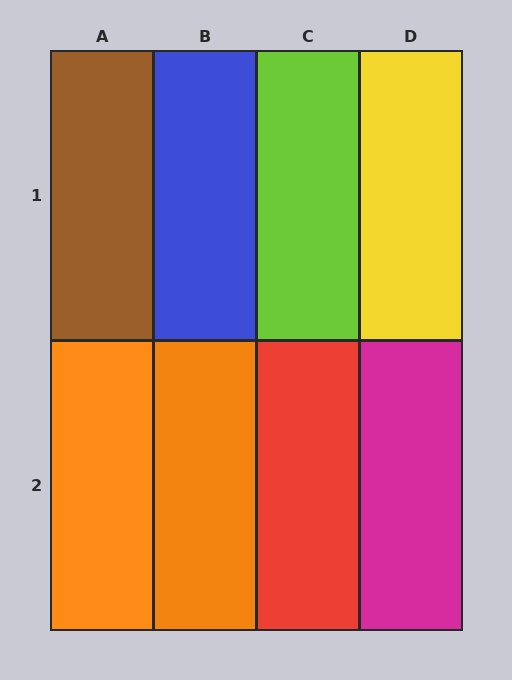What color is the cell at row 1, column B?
Blue.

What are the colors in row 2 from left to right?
Orange, orange, red, magenta.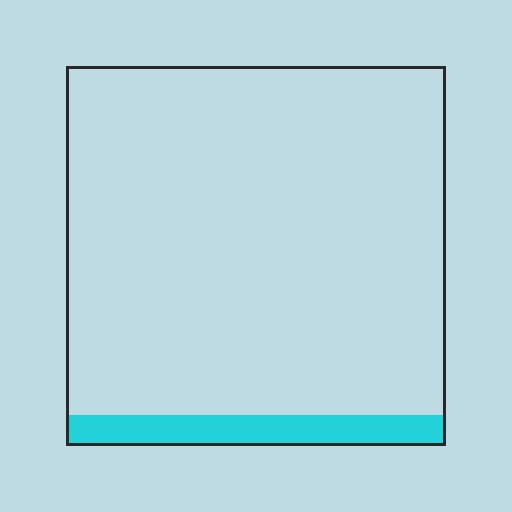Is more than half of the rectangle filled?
No.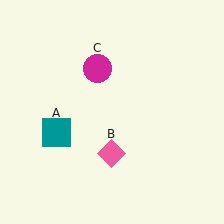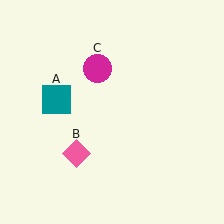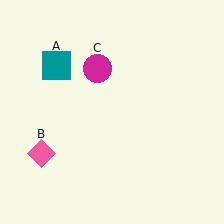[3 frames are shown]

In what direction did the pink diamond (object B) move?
The pink diamond (object B) moved left.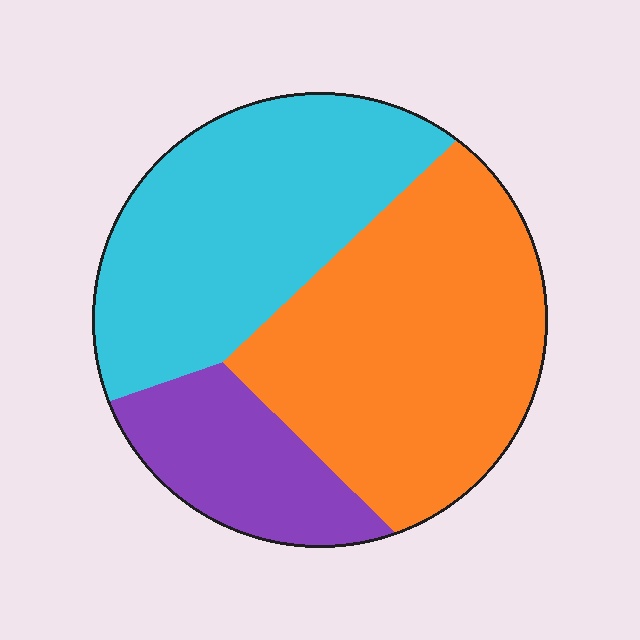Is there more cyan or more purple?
Cyan.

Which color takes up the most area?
Orange, at roughly 45%.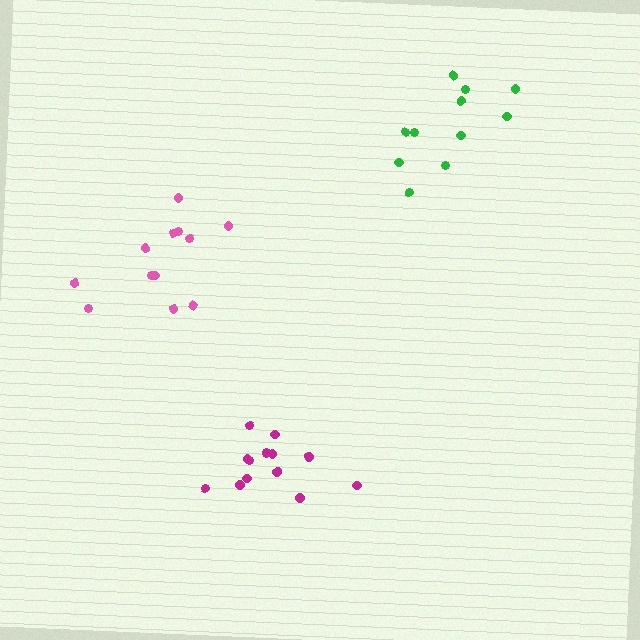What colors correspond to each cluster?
The clusters are colored: pink, magenta, green.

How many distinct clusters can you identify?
There are 3 distinct clusters.